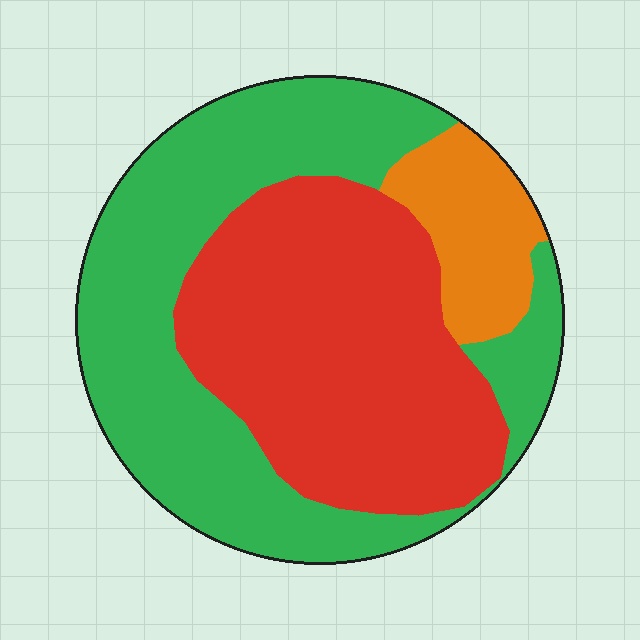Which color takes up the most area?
Green, at roughly 45%.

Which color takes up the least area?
Orange, at roughly 10%.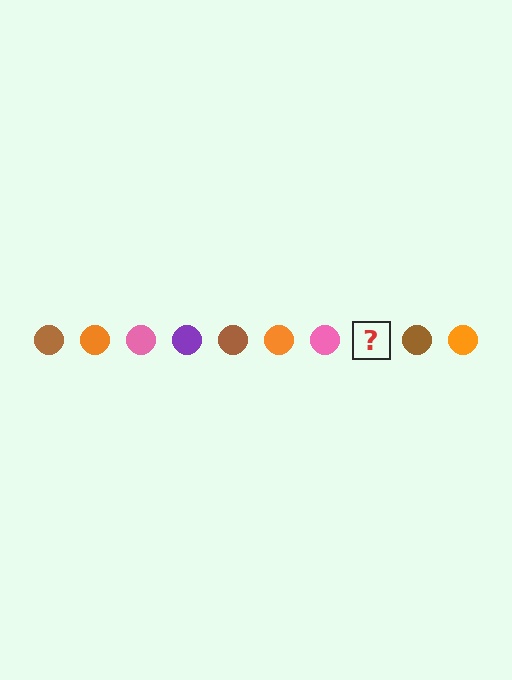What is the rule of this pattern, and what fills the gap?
The rule is that the pattern cycles through brown, orange, pink, purple circles. The gap should be filled with a purple circle.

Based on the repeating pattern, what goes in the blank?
The blank should be a purple circle.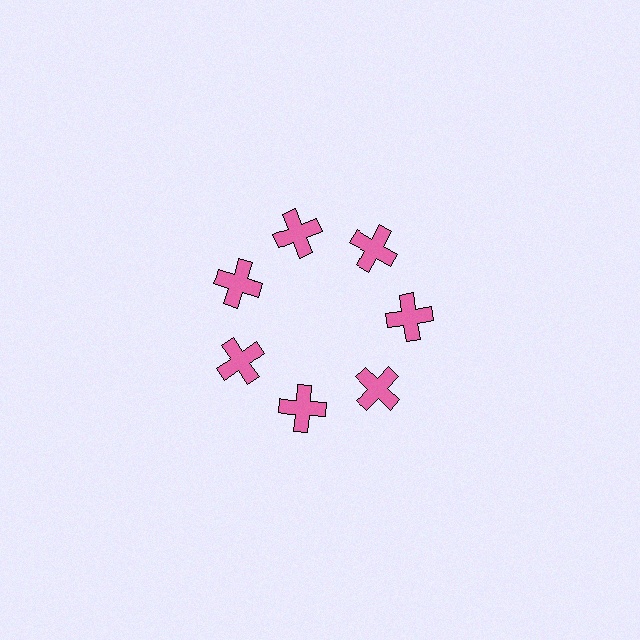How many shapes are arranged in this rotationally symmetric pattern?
There are 7 shapes, arranged in 7 groups of 1.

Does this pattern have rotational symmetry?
Yes, this pattern has 7-fold rotational symmetry. It looks the same after rotating 51 degrees around the center.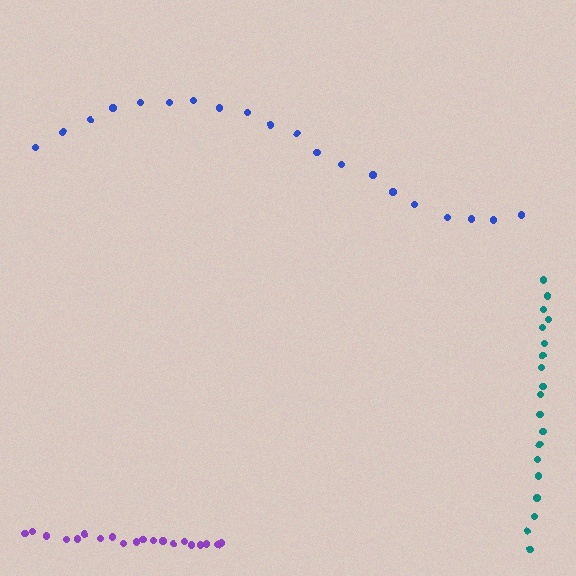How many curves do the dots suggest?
There are 3 distinct paths.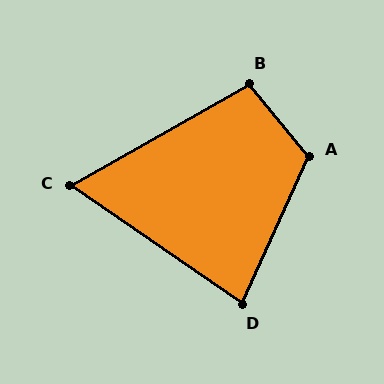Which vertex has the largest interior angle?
A, at approximately 116 degrees.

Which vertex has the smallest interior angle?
C, at approximately 64 degrees.